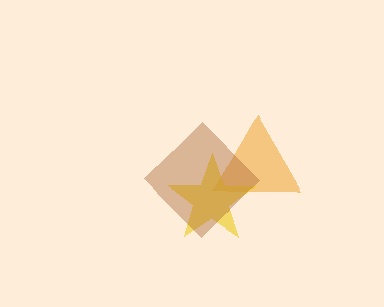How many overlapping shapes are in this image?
There are 3 overlapping shapes in the image.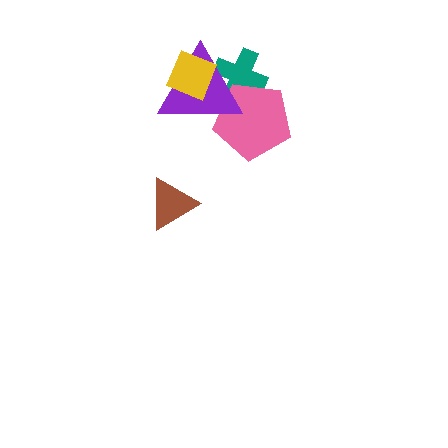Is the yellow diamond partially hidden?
No, no other shape covers it.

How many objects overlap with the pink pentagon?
2 objects overlap with the pink pentagon.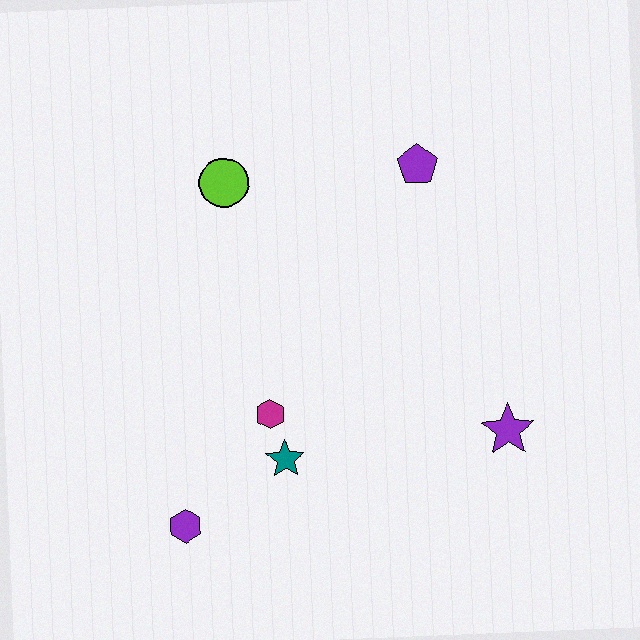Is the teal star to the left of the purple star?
Yes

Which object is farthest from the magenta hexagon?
The purple pentagon is farthest from the magenta hexagon.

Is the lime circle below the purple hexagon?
No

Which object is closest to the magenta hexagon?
The teal star is closest to the magenta hexagon.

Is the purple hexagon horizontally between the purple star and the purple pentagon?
No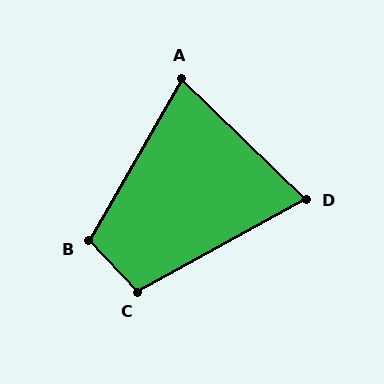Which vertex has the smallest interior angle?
D, at approximately 73 degrees.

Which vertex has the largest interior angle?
B, at approximately 107 degrees.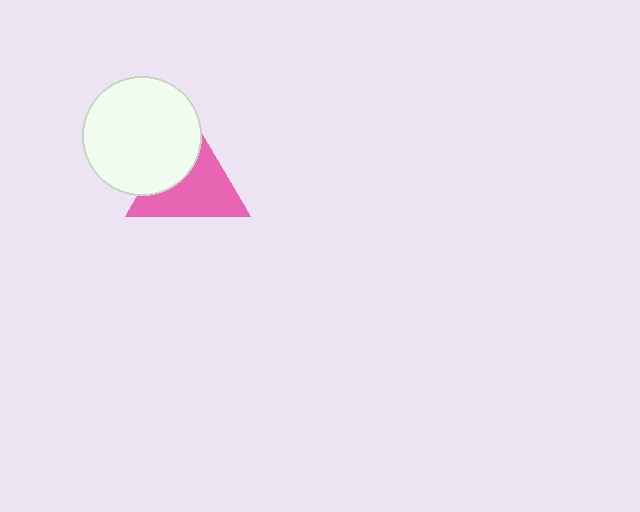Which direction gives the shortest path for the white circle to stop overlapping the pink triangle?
Moving toward the upper-left gives the shortest separation.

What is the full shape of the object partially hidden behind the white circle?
The partially hidden object is a pink triangle.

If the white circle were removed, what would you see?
You would see the complete pink triangle.